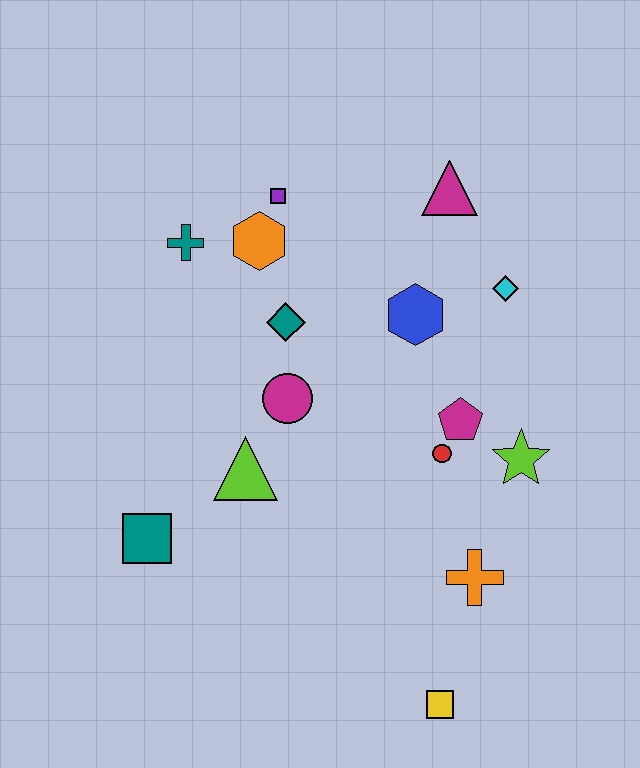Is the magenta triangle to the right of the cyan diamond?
No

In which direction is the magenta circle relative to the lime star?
The magenta circle is to the left of the lime star.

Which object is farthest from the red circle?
The teal cross is farthest from the red circle.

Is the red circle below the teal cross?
Yes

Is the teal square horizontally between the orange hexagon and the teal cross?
No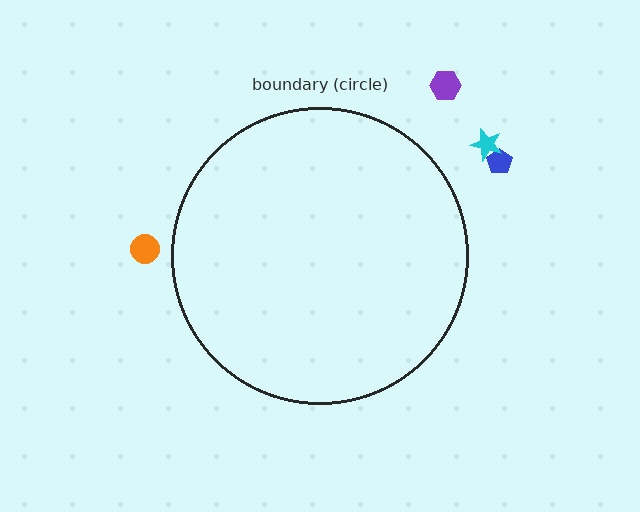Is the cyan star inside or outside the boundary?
Outside.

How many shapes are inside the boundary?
0 inside, 4 outside.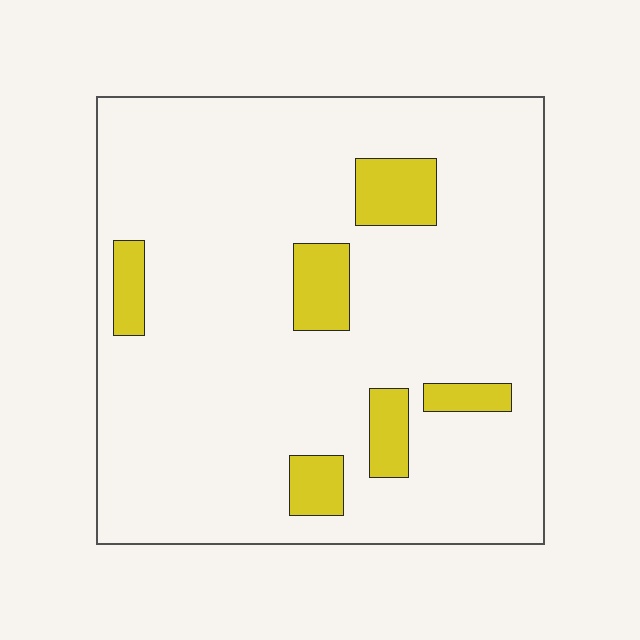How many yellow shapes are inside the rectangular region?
6.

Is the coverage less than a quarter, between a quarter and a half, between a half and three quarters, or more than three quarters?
Less than a quarter.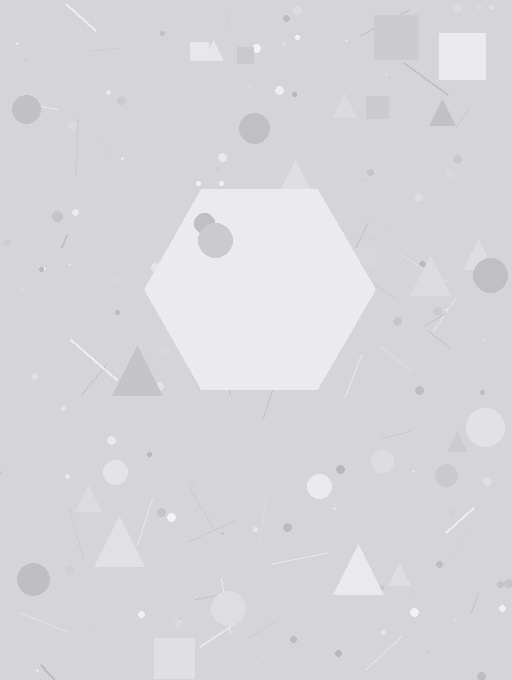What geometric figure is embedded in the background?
A hexagon is embedded in the background.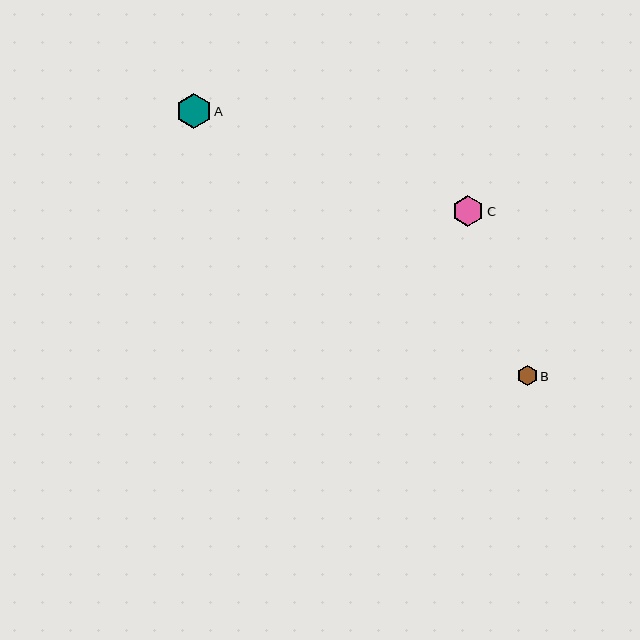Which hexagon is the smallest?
Hexagon B is the smallest with a size of approximately 20 pixels.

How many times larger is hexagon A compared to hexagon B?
Hexagon A is approximately 1.8 times the size of hexagon B.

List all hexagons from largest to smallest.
From largest to smallest: A, C, B.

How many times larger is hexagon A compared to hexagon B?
Hexagon A is approximately 1.8 times the size of hexagon B.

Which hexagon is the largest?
Hexagon A is the largest with a size of approximately 35 pixels.